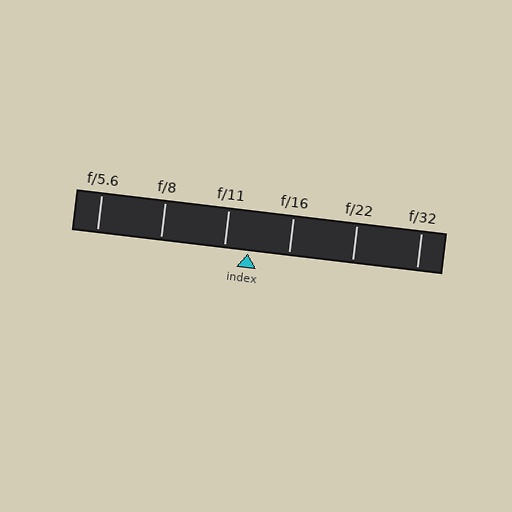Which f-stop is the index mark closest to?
The index mark is closest to f/11.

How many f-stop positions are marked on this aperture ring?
There are 6 f-stop positions marked.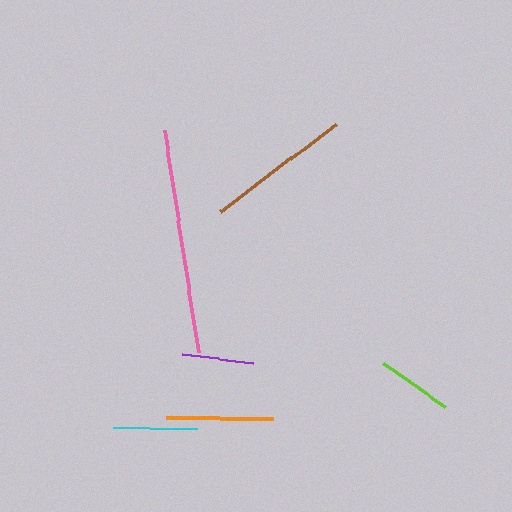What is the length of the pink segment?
The pink segment is approximately 225 pixels long.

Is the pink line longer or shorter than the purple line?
The pink line is longer than the purple line.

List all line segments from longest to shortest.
From longest to shortest: pink, brown, orange, cyan, lime, purple.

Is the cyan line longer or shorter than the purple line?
The cyan line is longer than the purple line.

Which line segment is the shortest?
The purple line is the shortest at approximately 72 pixels.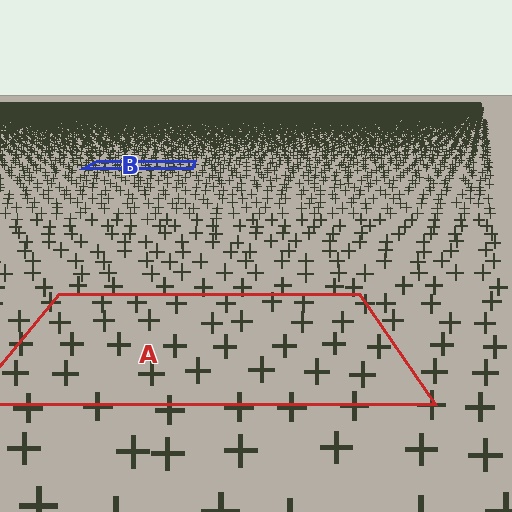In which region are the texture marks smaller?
The texture marks are smaller in region B, because it is farther away.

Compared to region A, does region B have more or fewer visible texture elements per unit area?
Region B has more texture elements per unit area — they are packed more densely because it is farther away.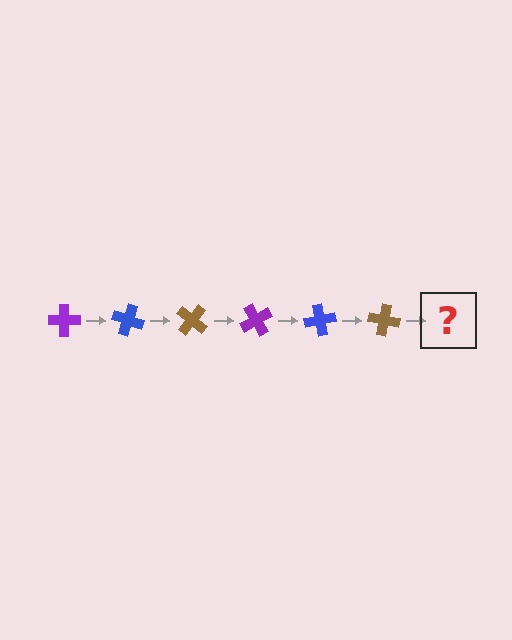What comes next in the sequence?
The next element should be a purple cross, rotated 120 degrees from the start.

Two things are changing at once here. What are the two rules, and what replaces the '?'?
The two rules are that it rotates 20 degrees each step and the color cycles through purple, blue, and brown. The '?' should be a purple cross, rotated 120 degrees from the start.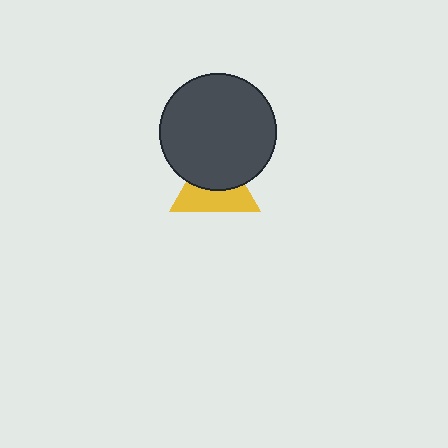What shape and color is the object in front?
The object in front is a dark gray circle.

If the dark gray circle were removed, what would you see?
You would see the complete yellow triangle.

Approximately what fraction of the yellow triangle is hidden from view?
Roughly 50% of the yellow triangle is hidden behind the dark gray circle.